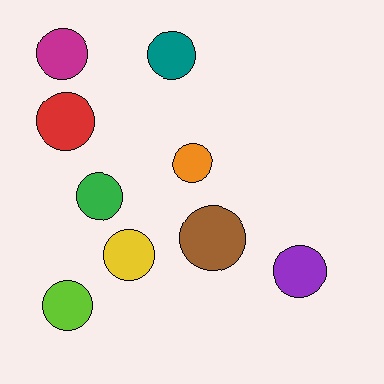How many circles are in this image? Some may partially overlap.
There are 9 circles.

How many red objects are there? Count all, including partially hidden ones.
There is 1 red object.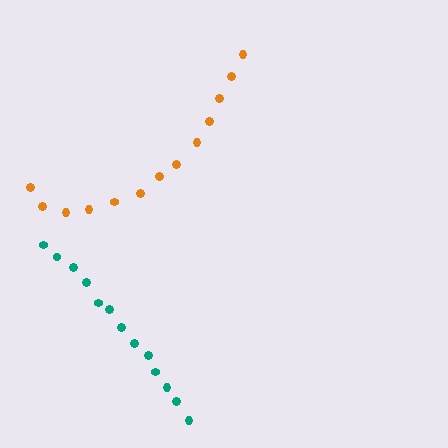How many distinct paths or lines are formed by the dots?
There are 2 distinct paths.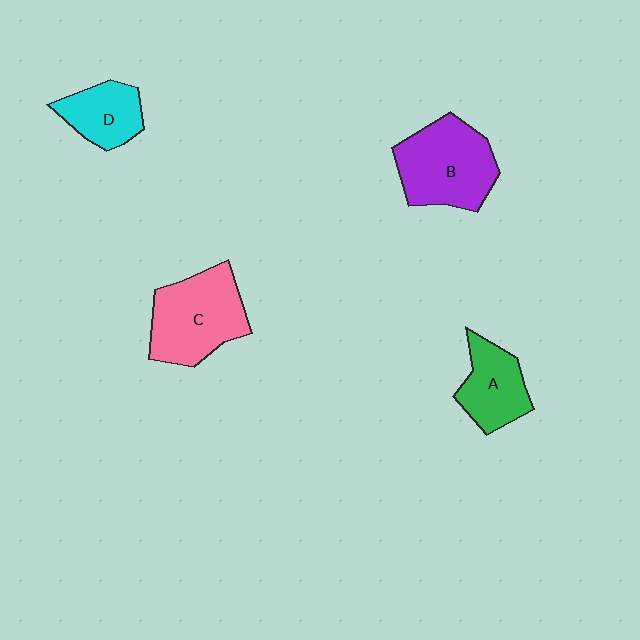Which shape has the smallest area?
Shape D (cyan).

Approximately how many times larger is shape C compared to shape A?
Approximately 1.5 times.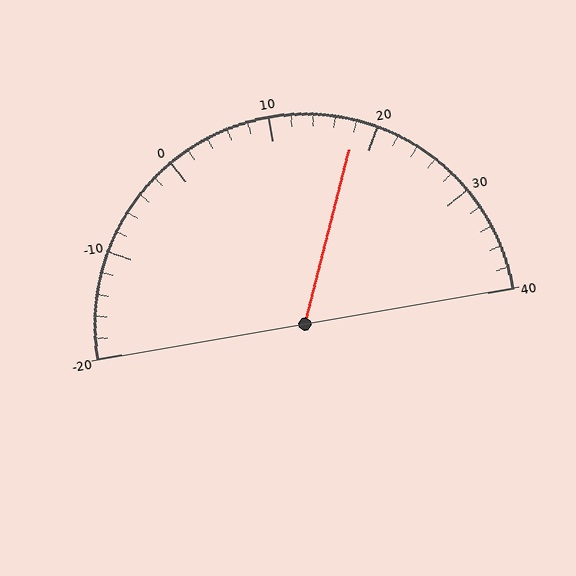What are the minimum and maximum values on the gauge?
The gauge ranges from -20 to 40.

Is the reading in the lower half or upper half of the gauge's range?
The reading is in the upper half of the range (-20 to 40).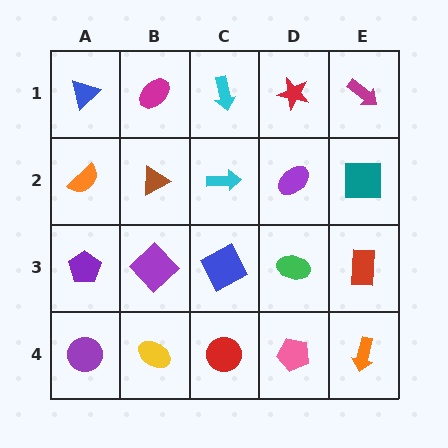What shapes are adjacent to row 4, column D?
A green ellipse (row 3, column D), a red circle (row 4, column C), an orange arrow (row 4, column E).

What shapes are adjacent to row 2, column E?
A magenta arrow (row 1, column E), a red rectangle (row 3, column E), a purple ellipse (row 2, column D).